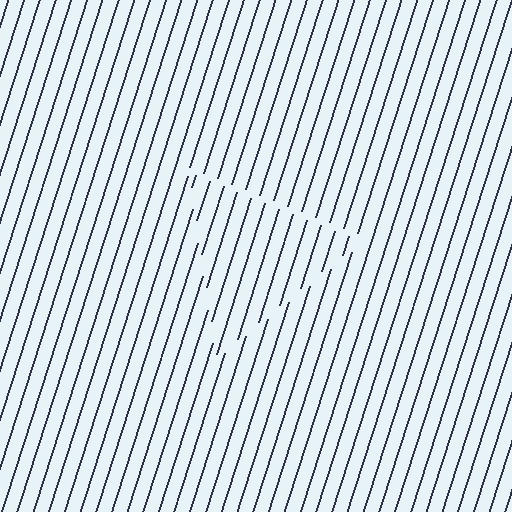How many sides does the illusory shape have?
3 sides — the line-ends trace a triangle.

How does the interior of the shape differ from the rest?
The interior of the shape contains the same grating, shifted by half a period — the contour is defined by the phase discontinuity where line-ends from the inner and outer gratings abut.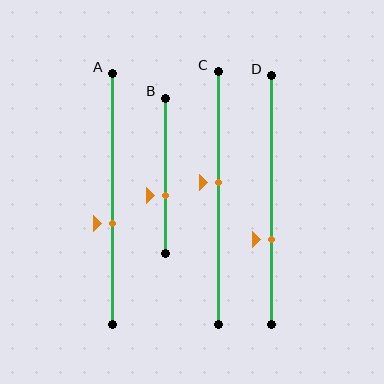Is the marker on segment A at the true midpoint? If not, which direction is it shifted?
No, the marker on segment A is shifted downward by about 10% of the segment length.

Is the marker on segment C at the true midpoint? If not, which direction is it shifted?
No, the marker on segment C is shifted upward by about 6% of the segment length.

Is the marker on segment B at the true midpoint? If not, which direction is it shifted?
No, the marker on segment B is shifted downward by about 12% of the segment length.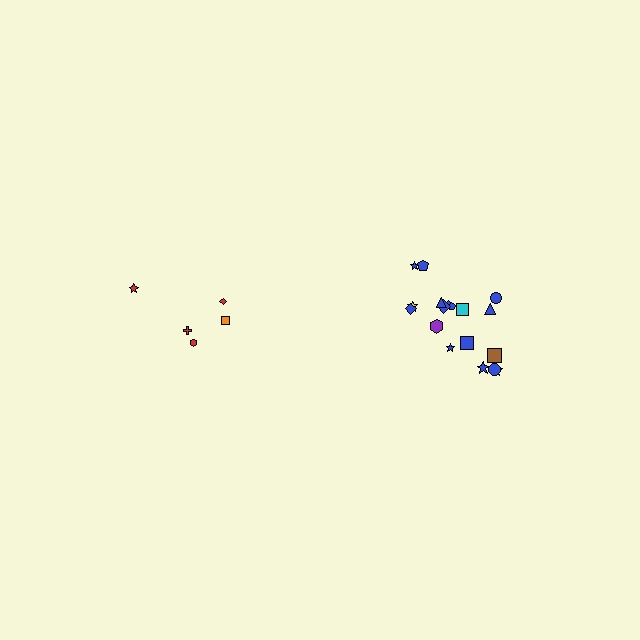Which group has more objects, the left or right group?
The right group.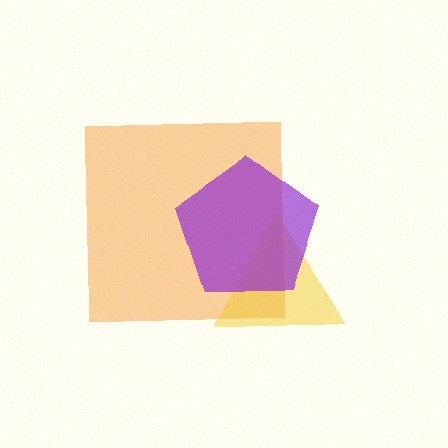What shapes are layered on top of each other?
The layered shapes are: an orange square, a yellow triangle, a purple pentagon.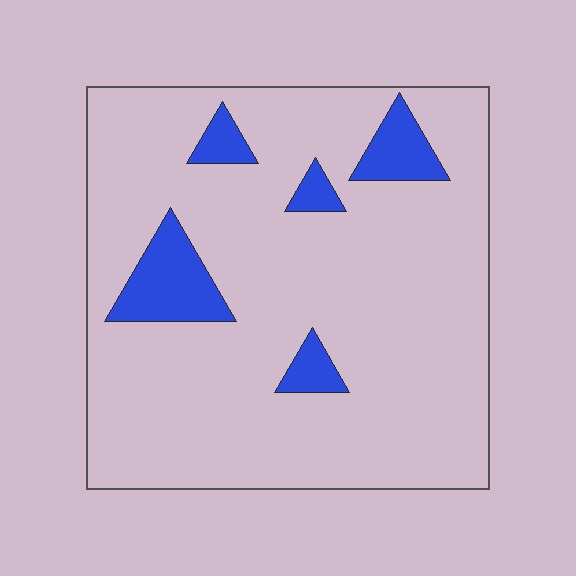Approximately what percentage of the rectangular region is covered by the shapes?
Approximately 10%.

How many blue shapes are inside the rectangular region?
5.